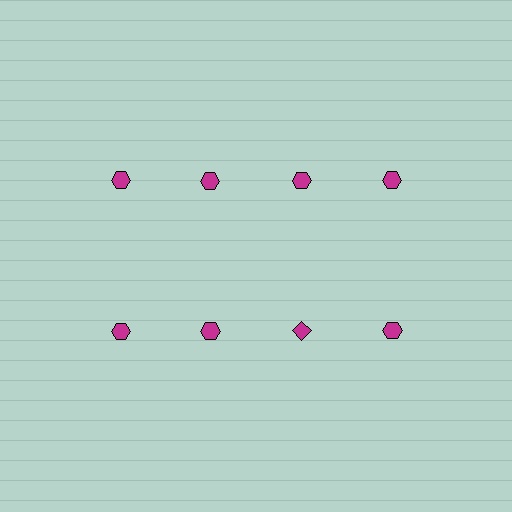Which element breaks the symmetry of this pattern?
The magenta diamond in the second row, center column breaks the symmetry. All other shapes are magenta hexagons.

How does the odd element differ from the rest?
It has a different shape: diamond instead of hexagon.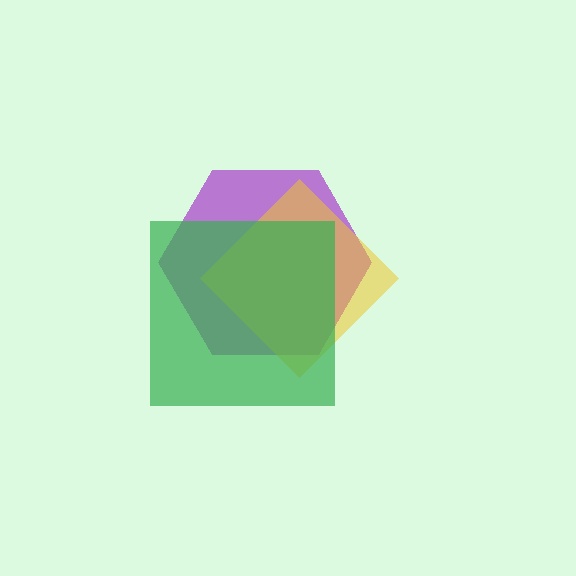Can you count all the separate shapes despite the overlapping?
Yes, there are 3 separate shapes.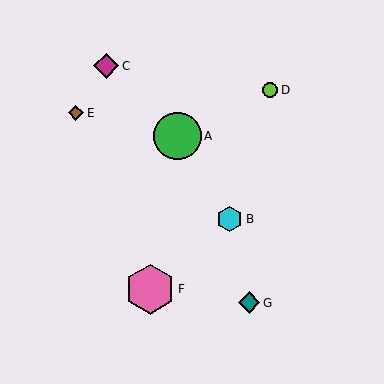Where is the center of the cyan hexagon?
The center of the cyan hexagon is at (230, 219).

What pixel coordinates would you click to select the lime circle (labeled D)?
Click at (270, 90) to select the lime circle D.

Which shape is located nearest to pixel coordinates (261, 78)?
The lime circle (labeled D) at (270, 90) is nearest to that location.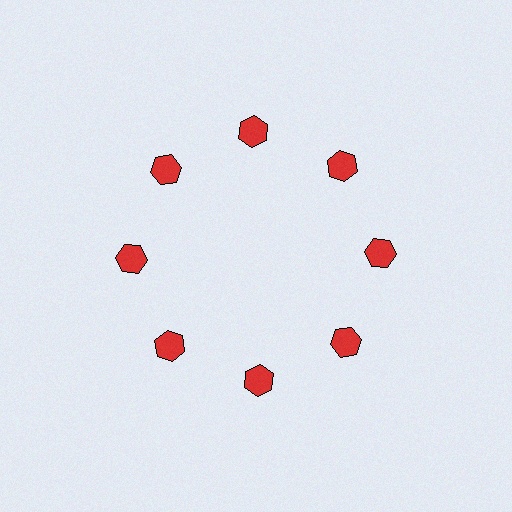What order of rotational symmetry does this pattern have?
This pattern has 8-fold rotational symmetry.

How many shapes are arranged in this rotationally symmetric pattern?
There are 8 shapes, arranged in 8 groups of 1.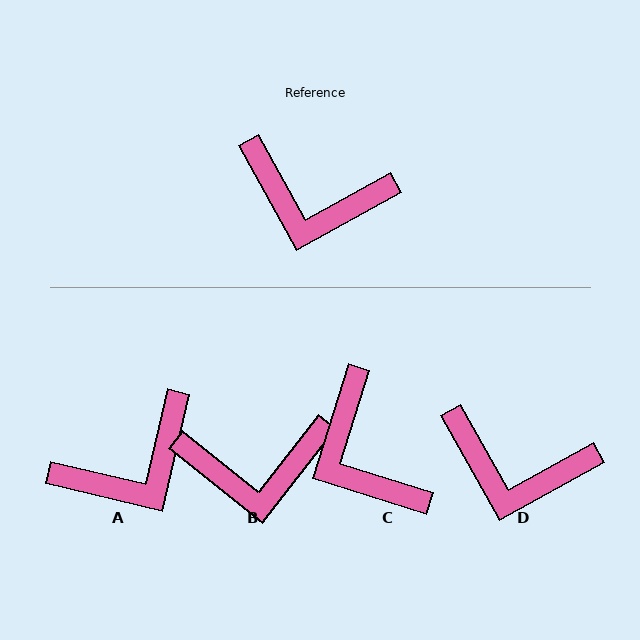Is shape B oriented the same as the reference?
No, it is off by about 23 degrees.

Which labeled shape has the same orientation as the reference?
D.